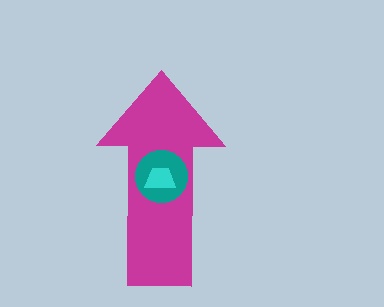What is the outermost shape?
The magenta arrow.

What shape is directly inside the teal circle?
The cyan trapezoid.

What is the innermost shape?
The cyan trapezoid.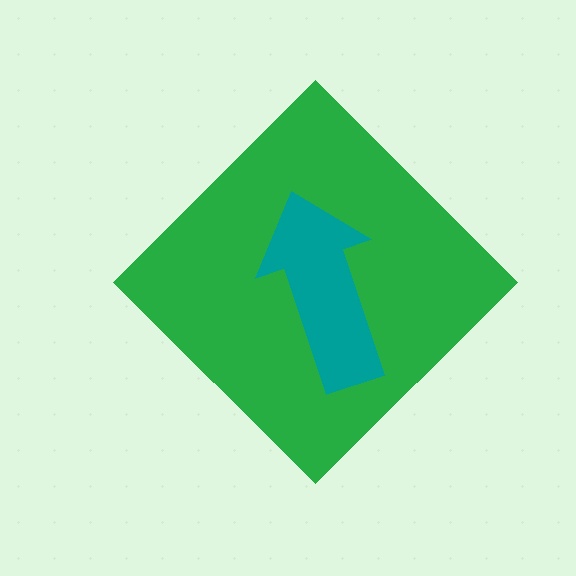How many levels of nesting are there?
2.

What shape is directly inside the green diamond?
The teal arrow.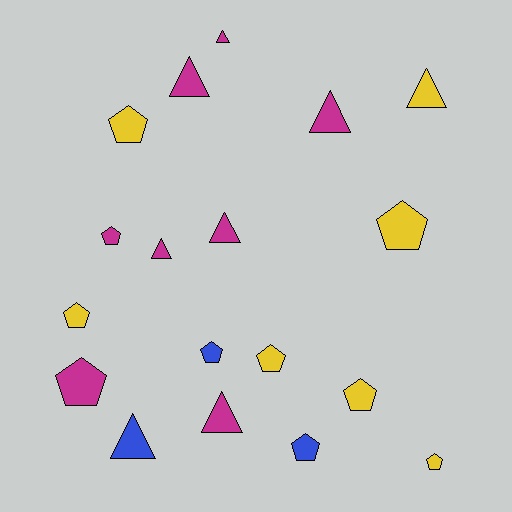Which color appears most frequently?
Magenta, with 8 objects.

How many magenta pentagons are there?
There are 2 magenta pentagons.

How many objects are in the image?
There are 18 objects.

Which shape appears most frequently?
Pentagon, with 10 objects.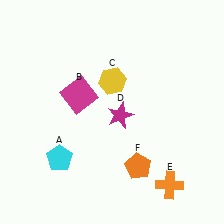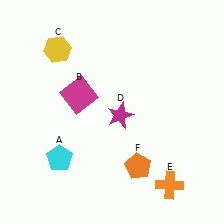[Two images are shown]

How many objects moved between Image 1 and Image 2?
1 object moved between the two images.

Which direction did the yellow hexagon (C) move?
The yellow hexagon (C) moved left.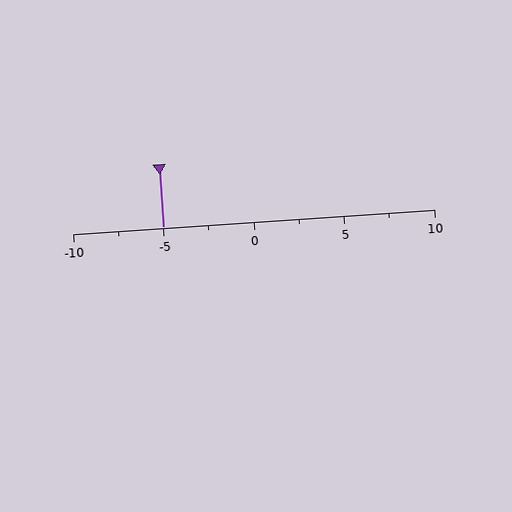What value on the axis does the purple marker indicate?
The marker indicates approximately -5.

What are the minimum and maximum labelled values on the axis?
The axis runs from -10 to 10.